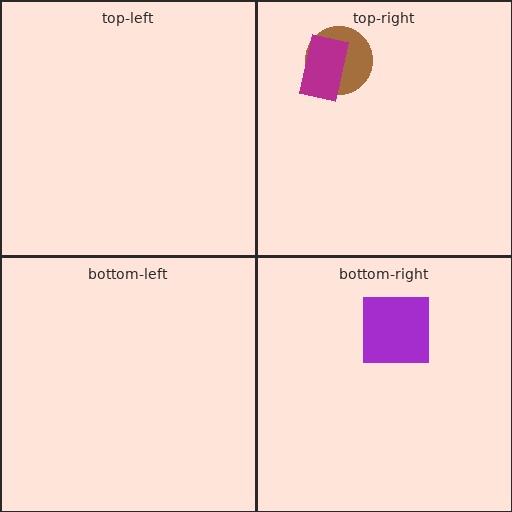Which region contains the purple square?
The bottom-right region.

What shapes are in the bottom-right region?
The purple square.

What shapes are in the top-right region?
The brown circle, the magenta rectangle.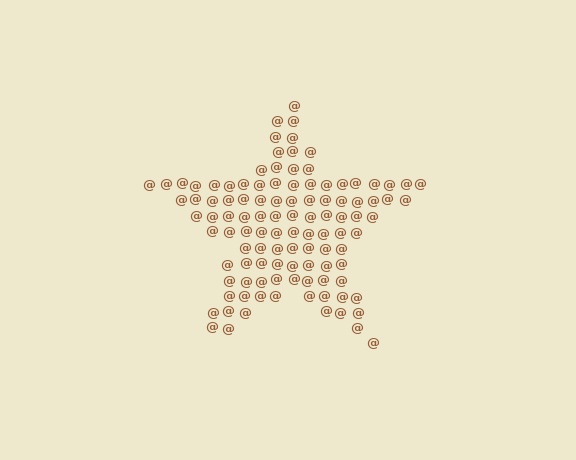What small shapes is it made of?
It is made of small at signs.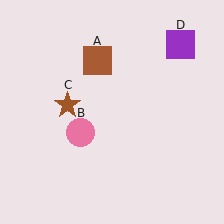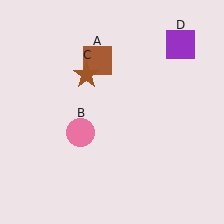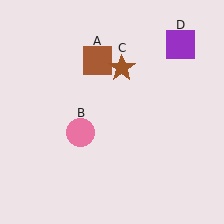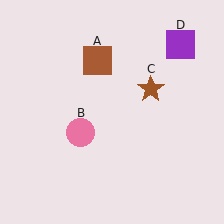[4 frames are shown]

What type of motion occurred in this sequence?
The brown star (object C) rotated clockwise around the center of the scene.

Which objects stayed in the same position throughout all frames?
Brown square (object A) and pink circle (object B) and purple square (object D) remained stationary.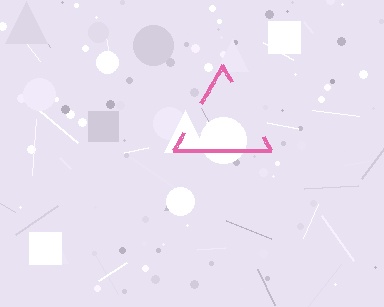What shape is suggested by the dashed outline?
The dashed outline suggests a triangle.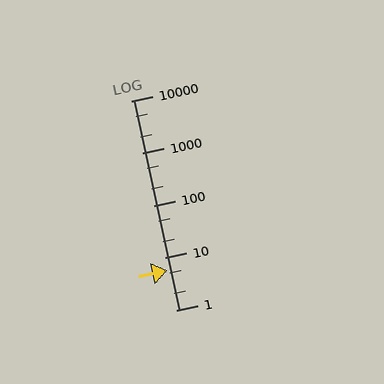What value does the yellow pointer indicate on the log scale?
The pointer indicates approximately 5.8.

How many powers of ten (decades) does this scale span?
The scale spans 4 decades, from 1 to 10000.